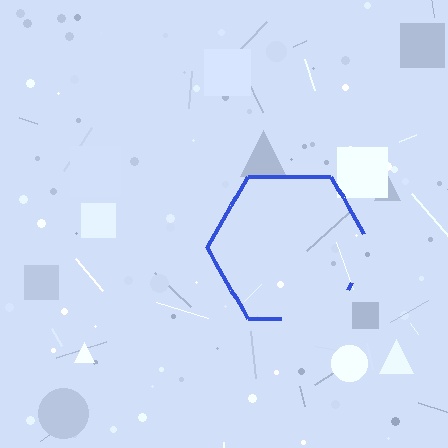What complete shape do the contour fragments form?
The contour fragments form a hexagon.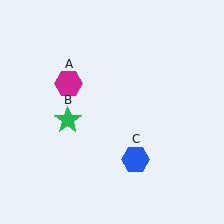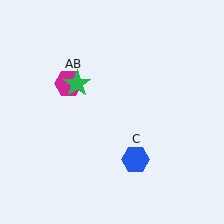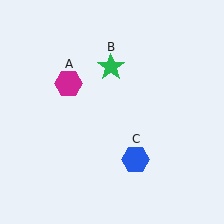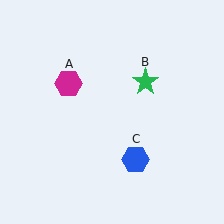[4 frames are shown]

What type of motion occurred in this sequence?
The green star (object B) rotated clockwise around the center of the scene.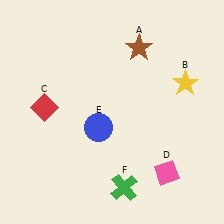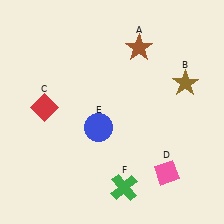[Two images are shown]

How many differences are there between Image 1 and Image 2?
There is 1 difference between the two images.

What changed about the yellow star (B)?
In Image 1, B is yellow. In Image 2, it changed to brown.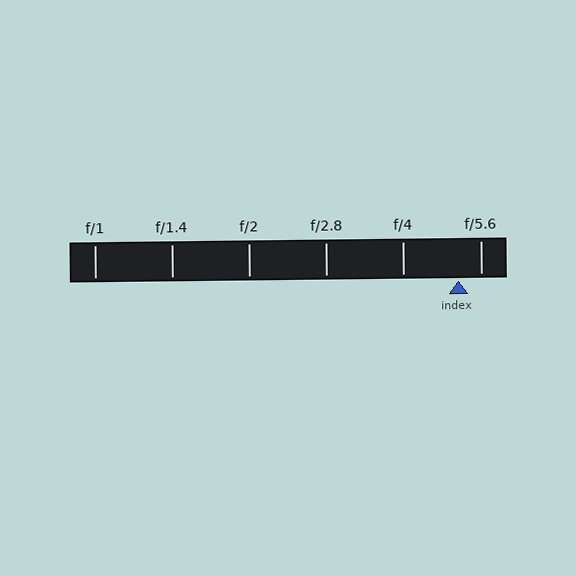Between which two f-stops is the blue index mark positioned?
The index mark is between f/4 and f/5.6.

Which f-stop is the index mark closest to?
The index mark is closest to f/5.6.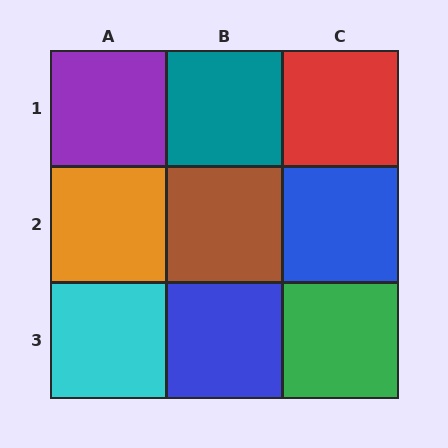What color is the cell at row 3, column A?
Cyan.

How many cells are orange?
1 cell is orange.